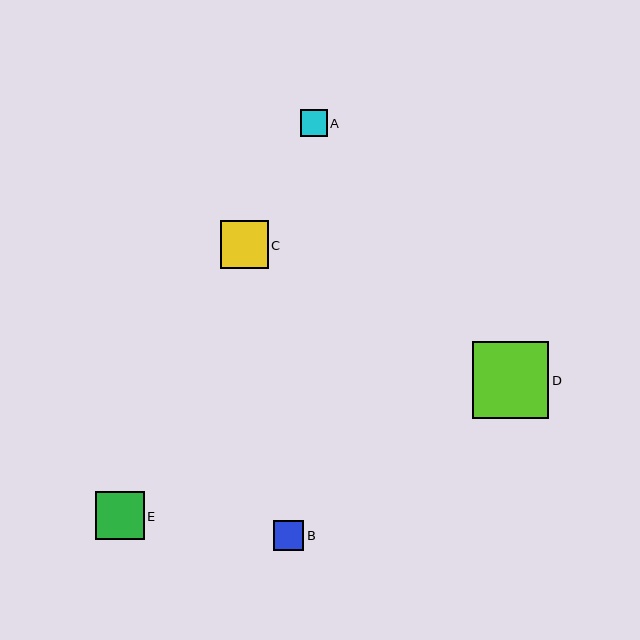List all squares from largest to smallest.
From largest to smallest: D, E, C, B, A.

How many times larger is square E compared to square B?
Square E is approximately 1.6 times the size of square B.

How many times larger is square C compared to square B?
Square C is approximately 1.6 times the size of square B.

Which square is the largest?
Square D is the largest with a size of approximately 77 pixels.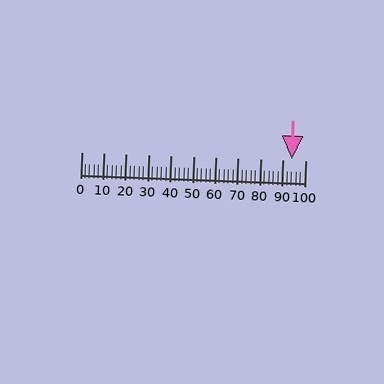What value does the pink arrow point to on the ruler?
The pink arrow points to approximately 94.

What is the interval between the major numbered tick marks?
The major tick marks are spaced 10 units apart.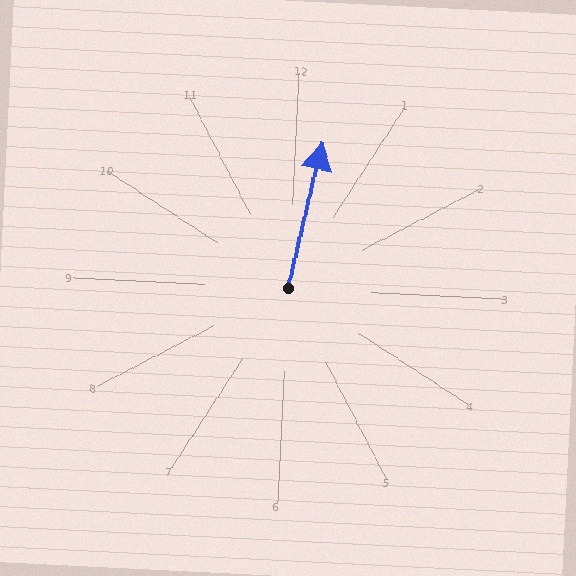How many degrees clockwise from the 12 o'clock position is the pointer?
Approximately 11 degrees.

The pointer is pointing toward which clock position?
Roughly 12 o'clock.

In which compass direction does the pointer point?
North.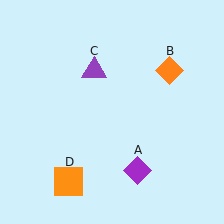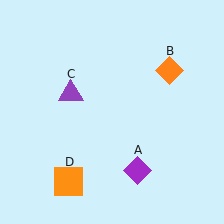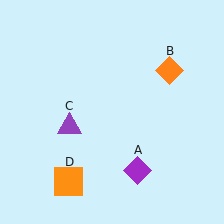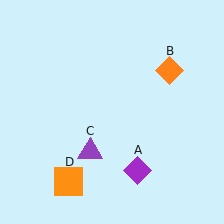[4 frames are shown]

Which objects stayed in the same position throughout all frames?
Purple diamond (object A) and orange diamond (object B) and orange square (object D) remained stationary.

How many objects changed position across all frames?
1 object changed position: purple triangle (object C).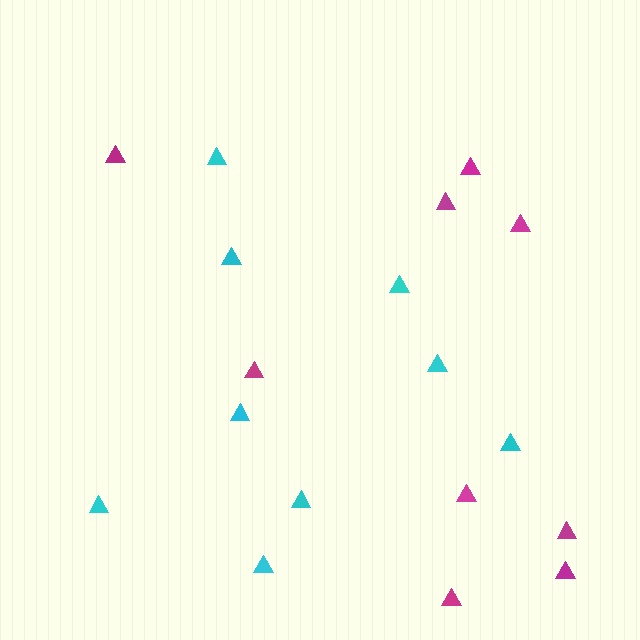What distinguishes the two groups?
There are 2 groups: one group of cyan triangles (9) and one group of magenta triangles (9).